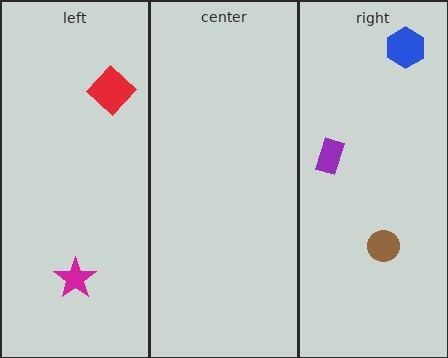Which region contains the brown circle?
The right region.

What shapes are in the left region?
The magenta star, the red diamond.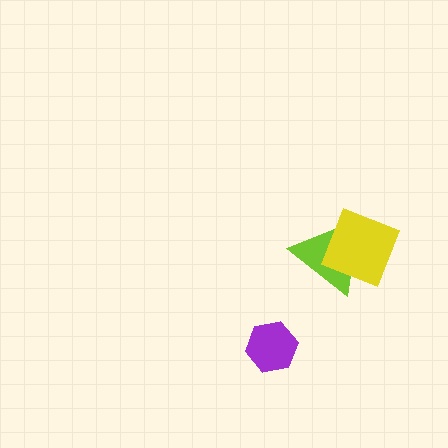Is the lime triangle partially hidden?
Yes, it is partially covered by another shape.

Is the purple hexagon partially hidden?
No, no other shape covers it.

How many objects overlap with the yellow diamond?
1 object overlaps with the yellow diamond.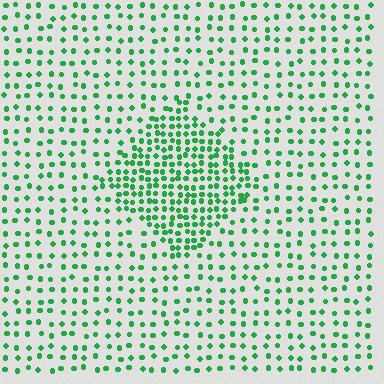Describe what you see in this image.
The image contains small green elements arranged at two different densities. A diamond-shaped region is visible where the elements are more densely packed than the surrounding area.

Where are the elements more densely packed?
The elements are more densely packed inside the diamond boundary.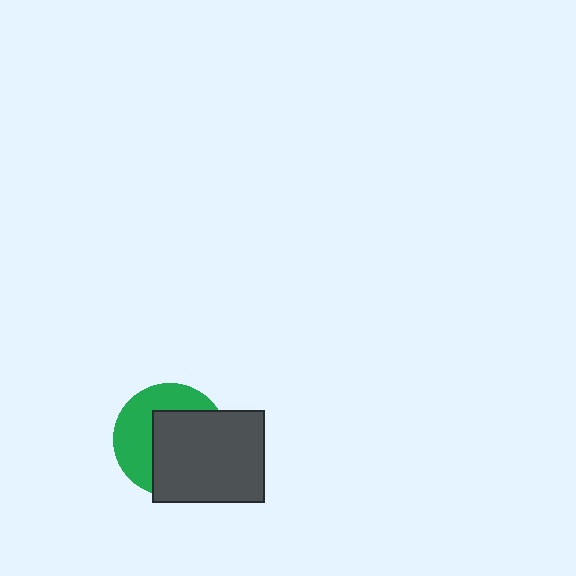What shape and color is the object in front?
The object in front is a dark gray rectangle.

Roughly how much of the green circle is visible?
A small part of it is visible (roughly 43%).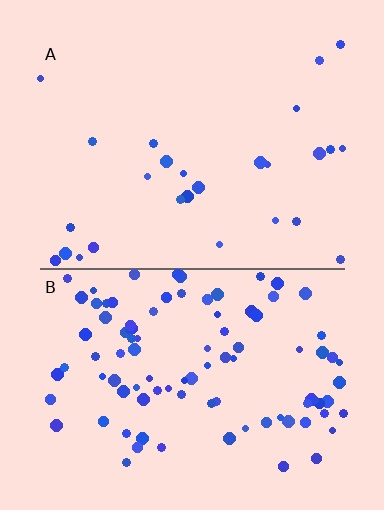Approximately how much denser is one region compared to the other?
Approximately 3.6× — region B over region A.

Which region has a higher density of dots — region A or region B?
B (the bottom).